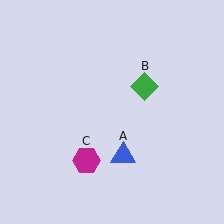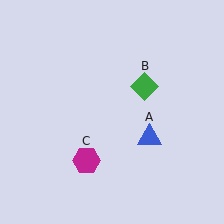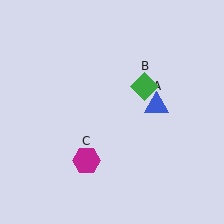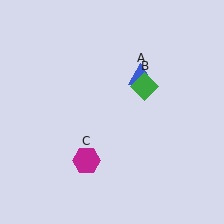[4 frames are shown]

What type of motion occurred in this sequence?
The blue triangle (object A) rotated counterclockwise around the center of the scene.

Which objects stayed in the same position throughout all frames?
Green diamond (object B) and magenta hexagon (object C) remained stationary.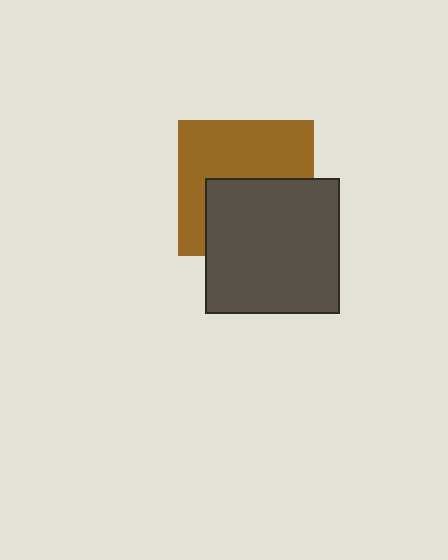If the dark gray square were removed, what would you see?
You would see the complete brown square.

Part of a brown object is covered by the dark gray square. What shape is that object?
It is a square.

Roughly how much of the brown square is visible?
About half of it is visible (roughly 54%).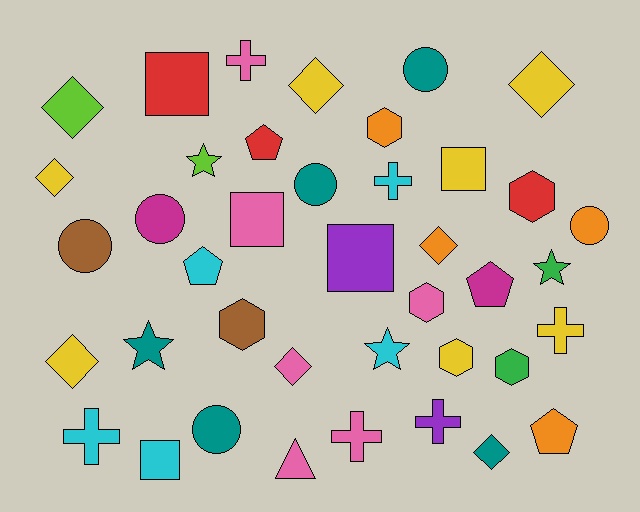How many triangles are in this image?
There is 1 triangle.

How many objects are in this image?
There are 40 objects.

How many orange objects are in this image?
There are 4 orange objects.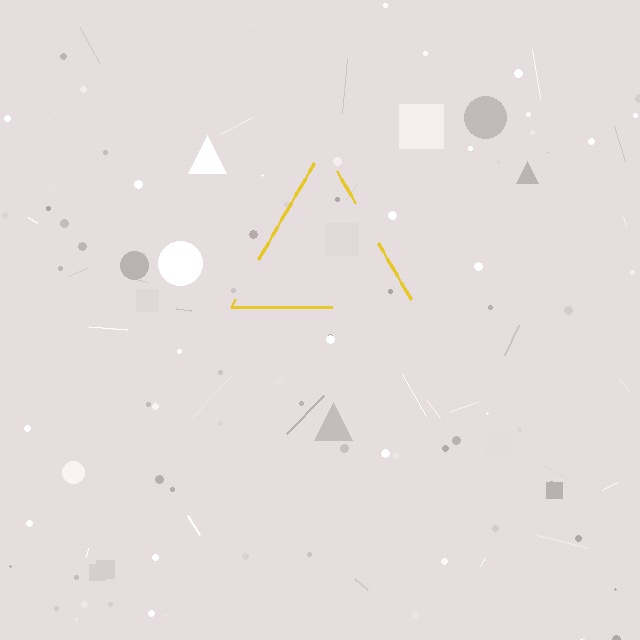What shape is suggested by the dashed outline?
The dashed outline suggests a triangle.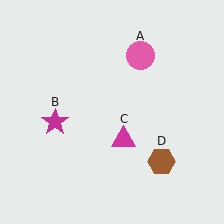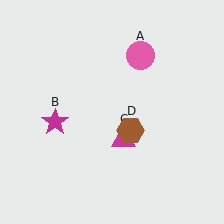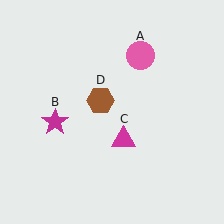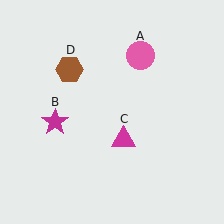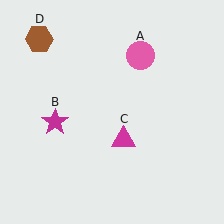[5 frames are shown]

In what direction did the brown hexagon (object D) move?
The brown hexagon (object D) moved up and to the left.